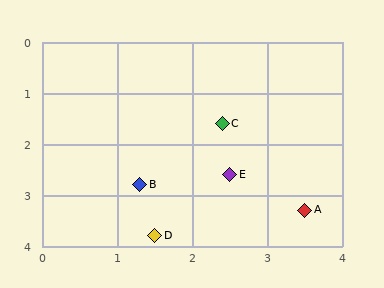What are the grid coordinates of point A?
Point A is at approximately (3.5, 3.3).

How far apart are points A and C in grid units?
Points A and C are about 2.0 grid units apart.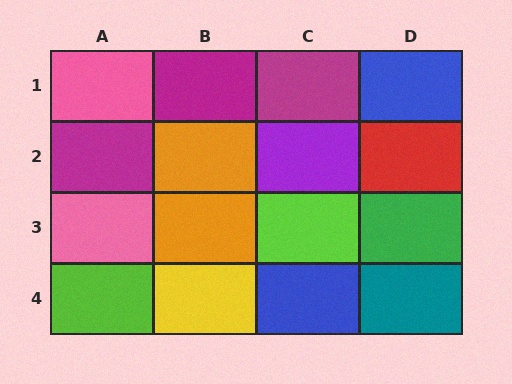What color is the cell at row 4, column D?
Teal.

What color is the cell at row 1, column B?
Magenta.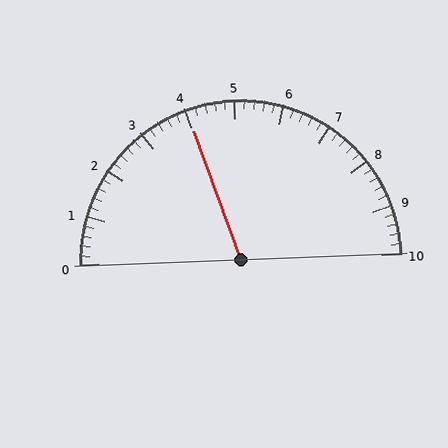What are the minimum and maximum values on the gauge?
The gauge ranges from 0 to 10.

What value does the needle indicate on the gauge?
The needle indicates approximately 4.0.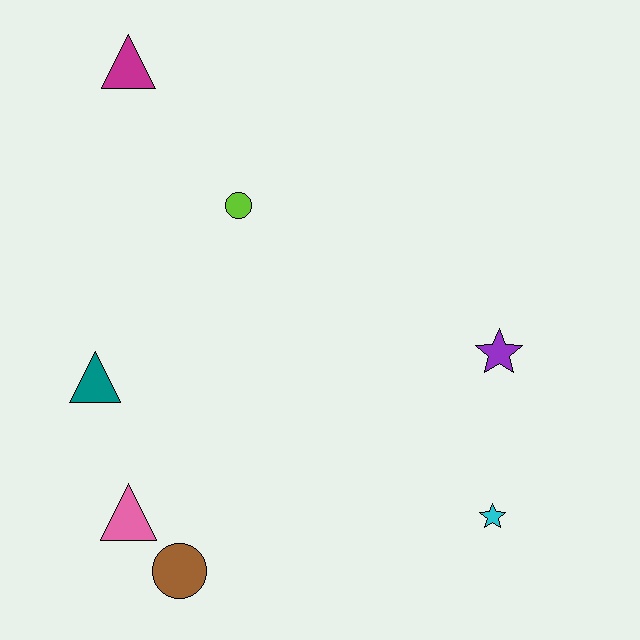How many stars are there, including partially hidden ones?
There are 2 stars.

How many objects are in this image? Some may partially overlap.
There are 7 objects.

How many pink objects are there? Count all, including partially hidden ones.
There is 1 pink object.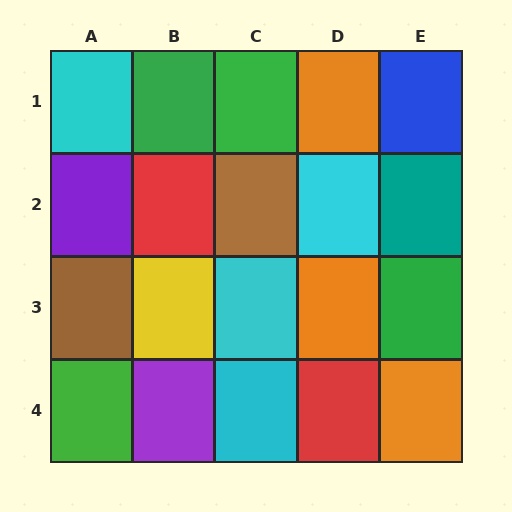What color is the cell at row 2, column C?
Brown.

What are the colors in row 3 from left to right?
Brown, yellow, cyan, orange, green.